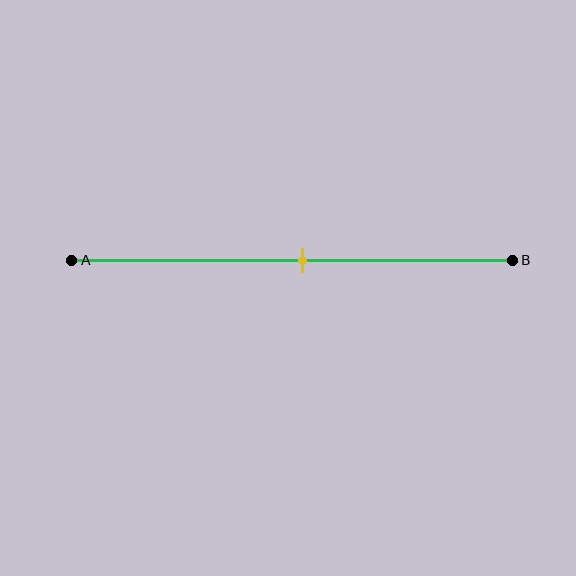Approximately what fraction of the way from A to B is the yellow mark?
The yellow mark is approximately 50% of the way from A to B.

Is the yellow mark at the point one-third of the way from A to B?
No, the mark is at about 50% from A, not at the 33% one-third point.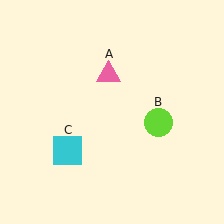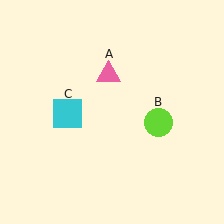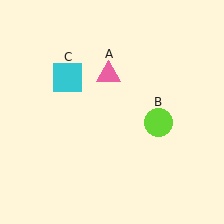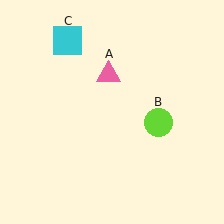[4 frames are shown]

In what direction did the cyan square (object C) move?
The cyan square (object C) moved up.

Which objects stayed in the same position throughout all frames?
Pink triangle (object A) and lime circle (object B) remained stationary.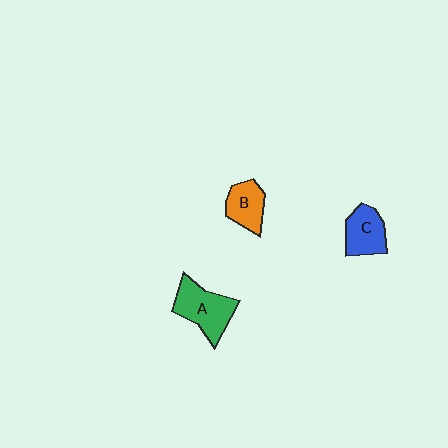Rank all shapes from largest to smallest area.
From largest to smallest: A (green), C (blue), B (orange).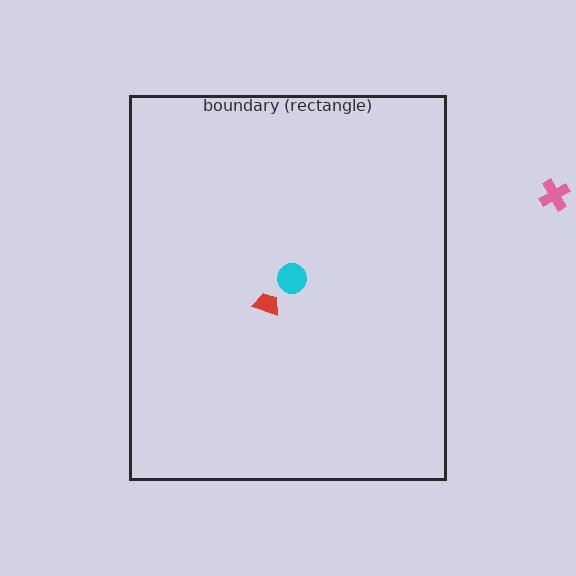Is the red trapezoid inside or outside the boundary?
Inside.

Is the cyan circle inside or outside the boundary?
Inside.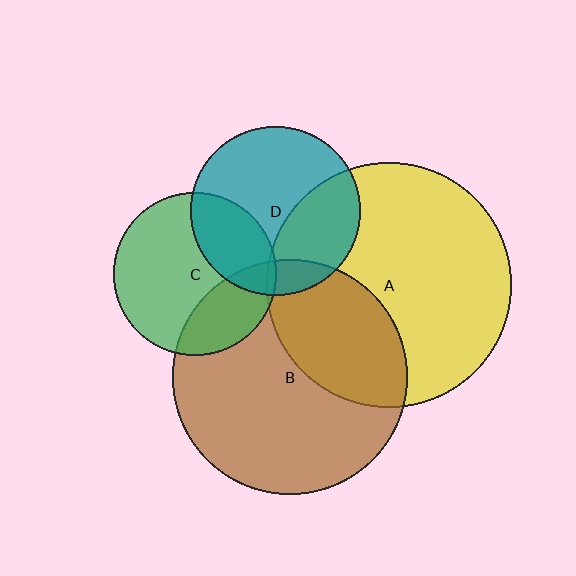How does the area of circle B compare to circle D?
Approximately 1.9 times.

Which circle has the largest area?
Circle A (yellow).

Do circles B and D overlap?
Yes.